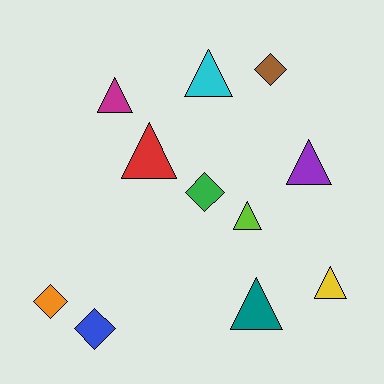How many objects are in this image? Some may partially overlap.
There are 11 objects.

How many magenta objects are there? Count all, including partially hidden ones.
There is 1 magenta object.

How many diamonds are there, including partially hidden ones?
There are 4 diamonds.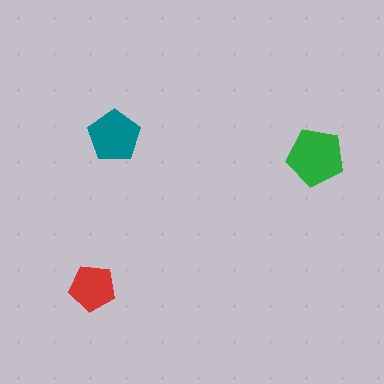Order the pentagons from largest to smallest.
the green one, the teal one, the red one.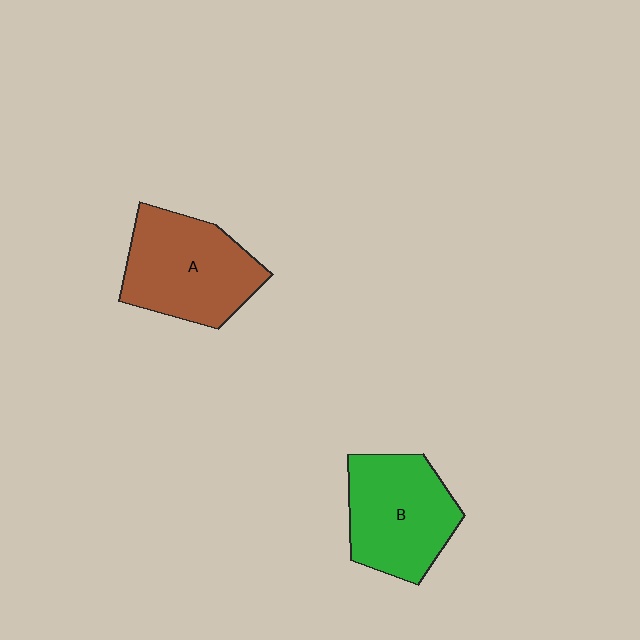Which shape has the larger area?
Shape A (brown).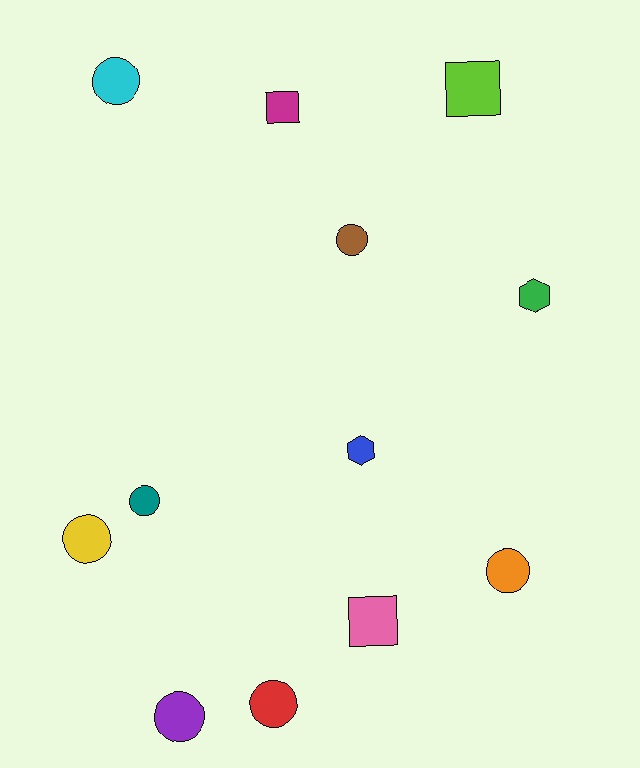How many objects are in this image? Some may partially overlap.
There are 12 objects.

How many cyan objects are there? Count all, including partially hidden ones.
There is 1 cyan object.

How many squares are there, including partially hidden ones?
There are 3 squares.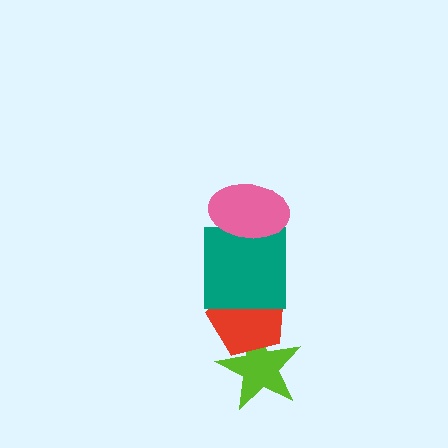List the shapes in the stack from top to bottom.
From top to bottom: the pink ellipse, the teal square, the red pentagon, the lime star.